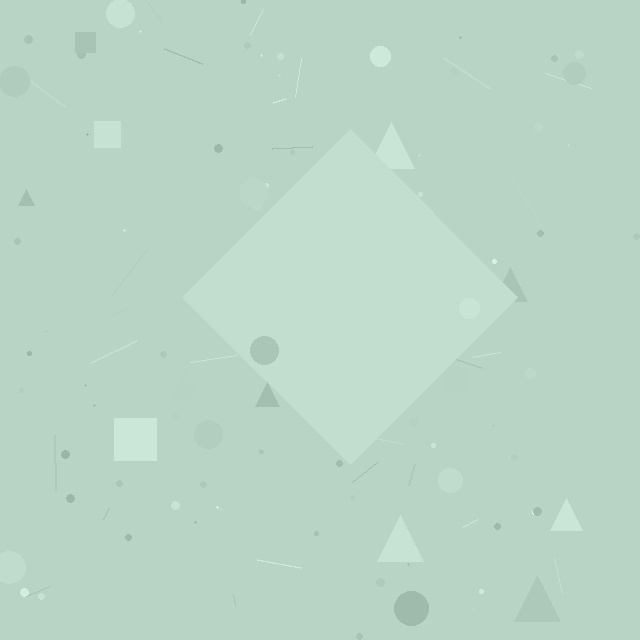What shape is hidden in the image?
A diamond is hidden in the image.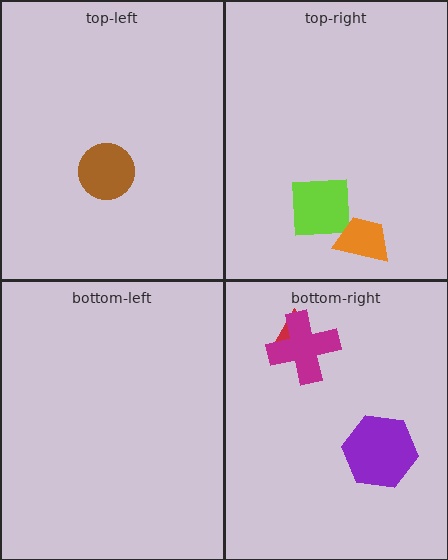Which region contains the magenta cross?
The bottom-right region.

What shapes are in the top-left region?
The brown circle.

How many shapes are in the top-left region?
1.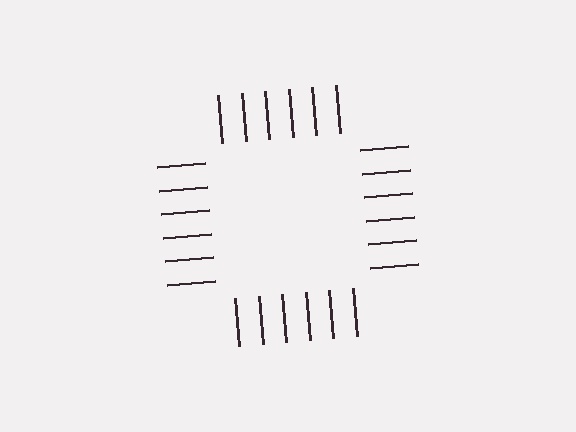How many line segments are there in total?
24 — 6 along each of the 4 edges.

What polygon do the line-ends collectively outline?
An illusory square — the line segments terminate on its edges but no continuous stroke is drawn.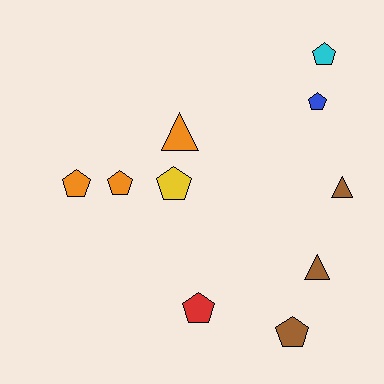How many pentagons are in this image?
There are 7 pentagons.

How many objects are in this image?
There are 10 objects.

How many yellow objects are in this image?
There is 1 yellow object.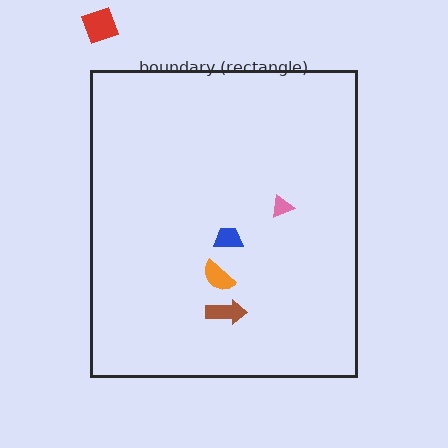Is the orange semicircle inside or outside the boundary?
Inside.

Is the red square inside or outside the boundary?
Outside.